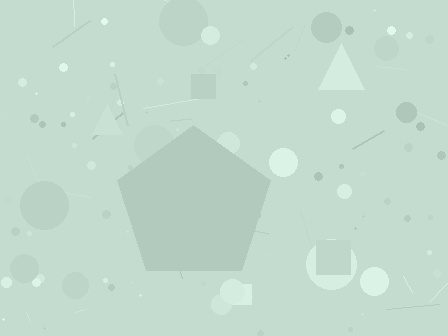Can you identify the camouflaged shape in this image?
The camouflaged shape is a pentagon.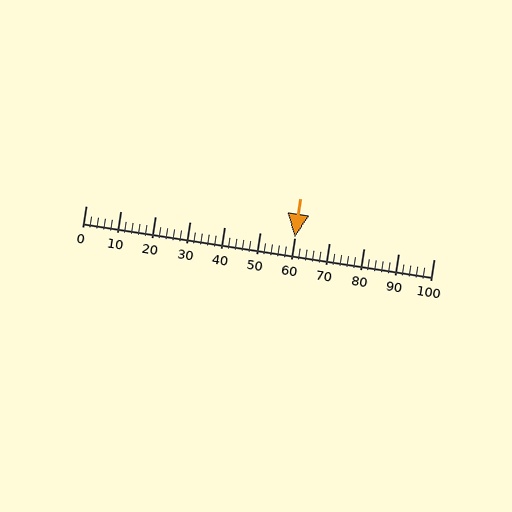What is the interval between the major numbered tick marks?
The major tick marks are spaced 10 units apart.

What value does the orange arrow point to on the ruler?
The orange arrow points to approximately 60.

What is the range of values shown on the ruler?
The ruler shows values from 0 to 100.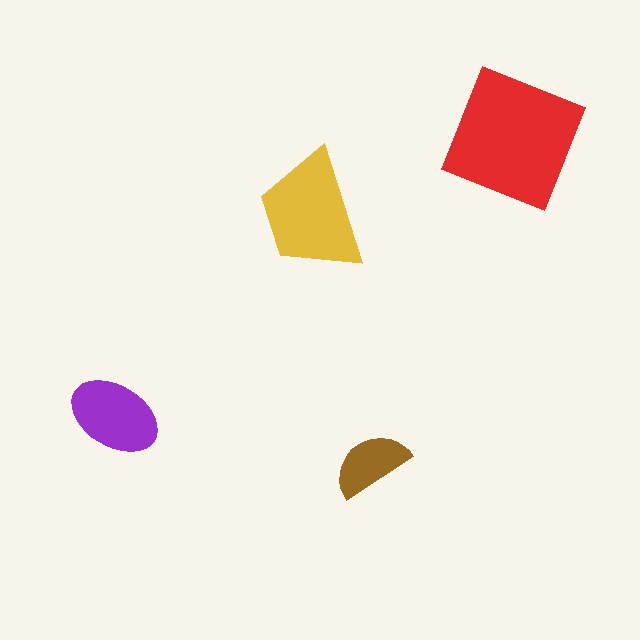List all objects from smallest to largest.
The brown semicircle, the purple ellipse, the yellow trapezoid, the red square.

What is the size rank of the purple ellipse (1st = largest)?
3rd.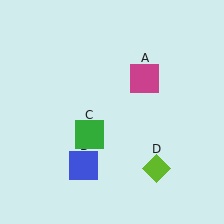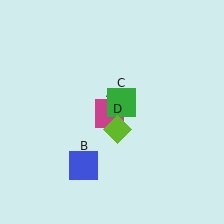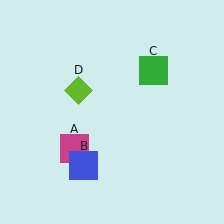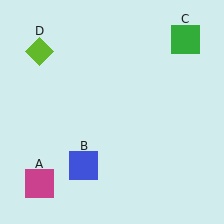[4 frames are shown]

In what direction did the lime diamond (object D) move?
The lime diamond (object D) moved up and to the left.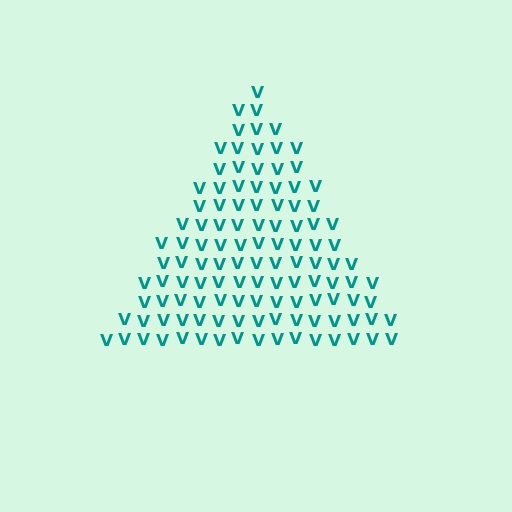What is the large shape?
The large shape is a triangle.